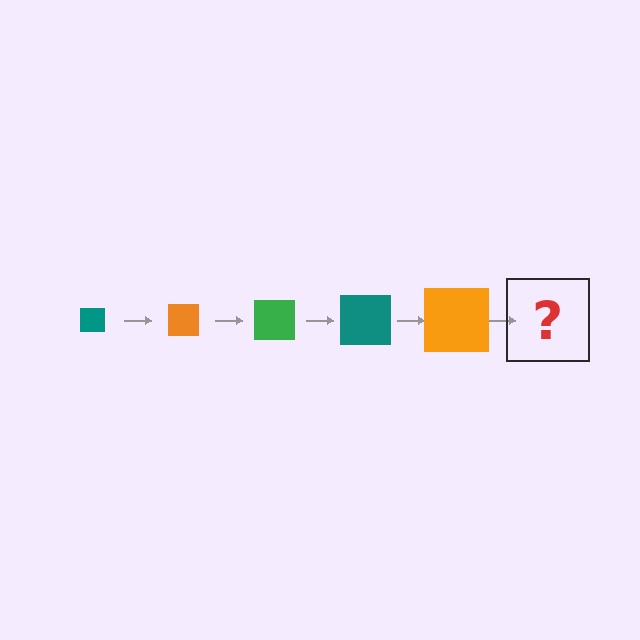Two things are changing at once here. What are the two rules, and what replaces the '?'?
The two rules are that the square grows larger each step and the color cycles through teal, orange, and green. The '?' should be a green square, larger than the previous one.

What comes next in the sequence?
The next element should be a green square, larger than the previous one.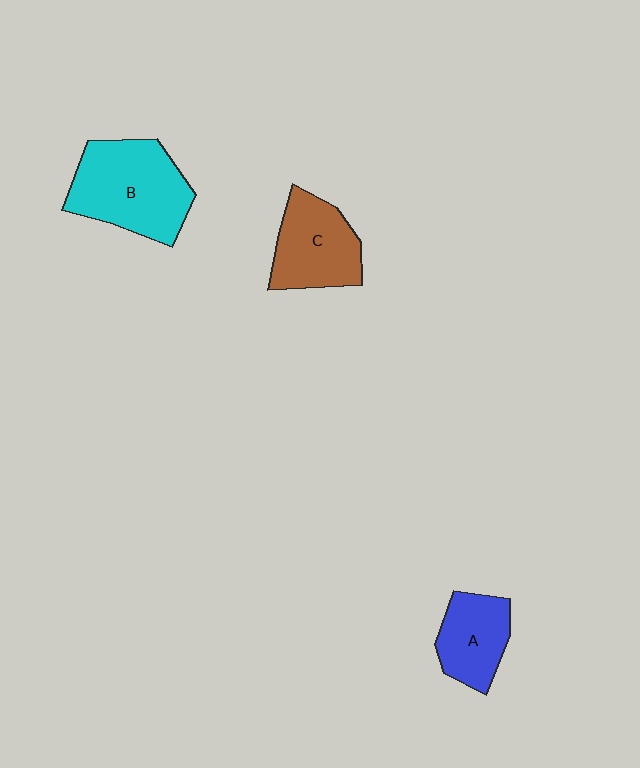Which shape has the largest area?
Shape B (cyan).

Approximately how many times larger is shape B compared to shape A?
Approximately 1.7 times.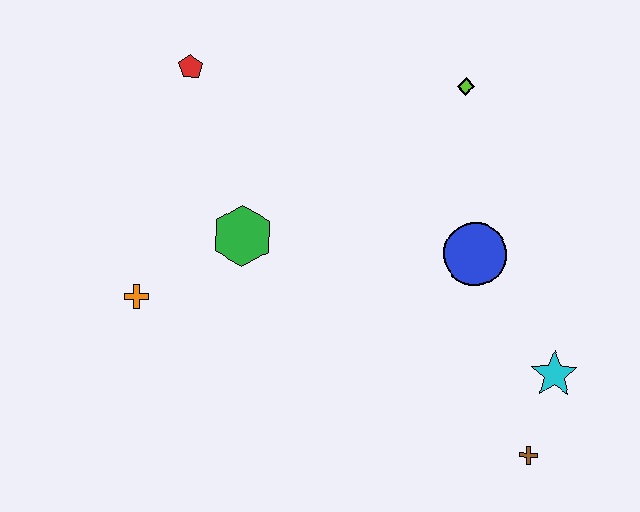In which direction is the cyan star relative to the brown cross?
The cyan star is above the brown cross.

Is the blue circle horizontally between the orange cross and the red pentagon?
No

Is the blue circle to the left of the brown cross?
Yes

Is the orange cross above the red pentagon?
No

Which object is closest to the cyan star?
The brown cross is closest to the cyan star.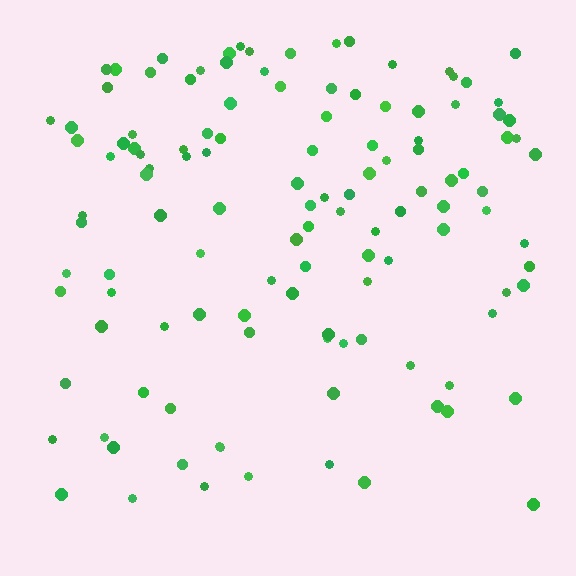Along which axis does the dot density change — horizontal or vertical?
Vertical.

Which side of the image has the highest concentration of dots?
The top.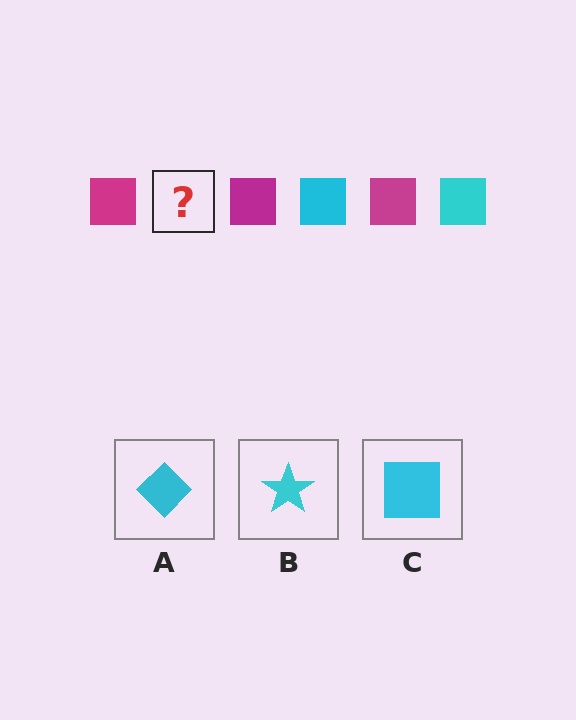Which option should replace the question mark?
Option C.